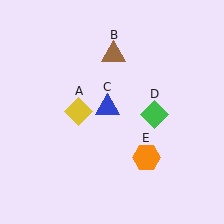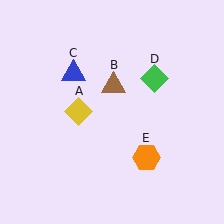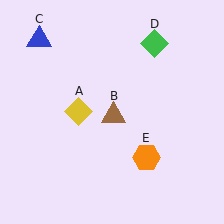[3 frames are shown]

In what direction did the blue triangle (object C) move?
The blue triangle (object C) moved up and to the left.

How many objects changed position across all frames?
3 objects changed position: brown triangle (object B), blue triangle (object C), green diamond (object D).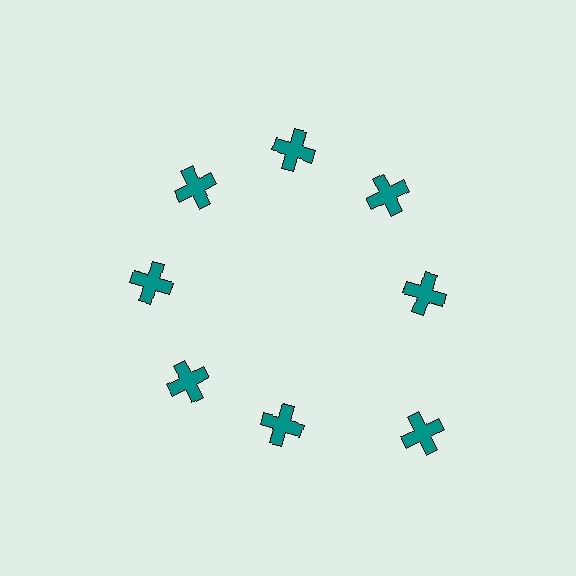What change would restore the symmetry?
The symmetry would be restored by moving it inward, back onto the ring so that all 8 crosses sit at equal angles and equal distance from the center.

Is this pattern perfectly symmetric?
No. The 8 teal crosses are arranged in a ring, but one element near the 4 o'clock position is pushed outward from the center, breaking the 8-fold rotational symmetry.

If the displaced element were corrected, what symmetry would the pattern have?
It would have 8-fold rotational symmetry — the pattern would map onto itself every 45 degrees.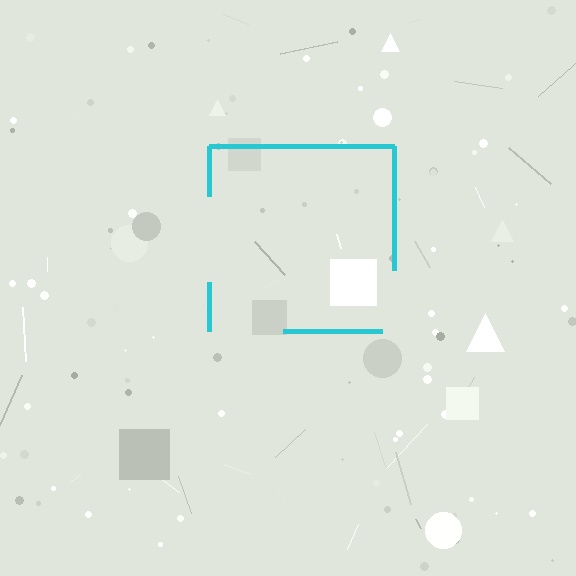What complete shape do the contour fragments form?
The contour fragments form a square.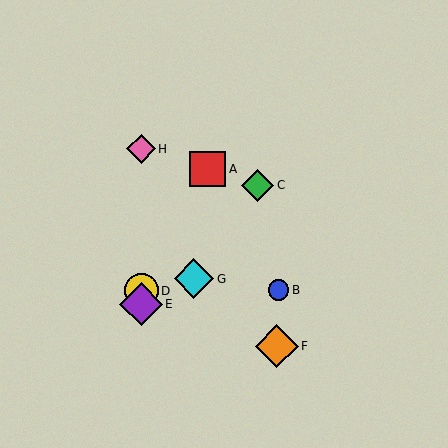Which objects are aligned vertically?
Objects D, E, H are aligned vertically.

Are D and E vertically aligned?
Yes, both are at x≈141.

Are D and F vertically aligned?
No, D is at x≈141 and F is at x≈277.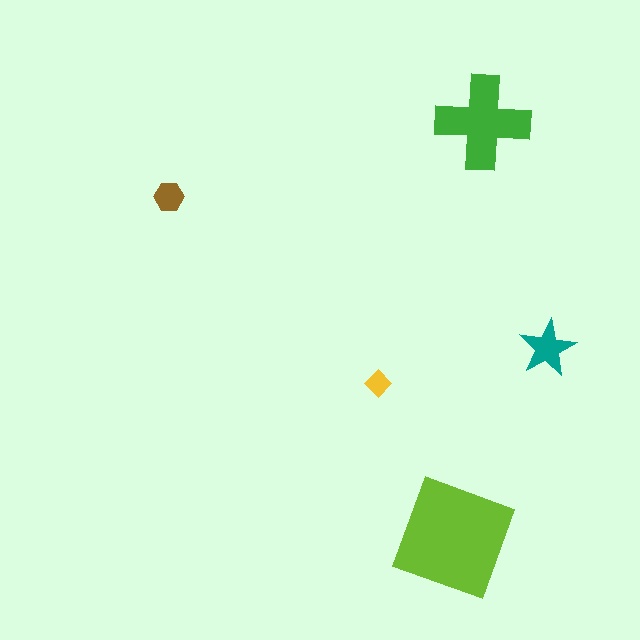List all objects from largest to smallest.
The lime square, the green cross, the teal star, the brown hexagon, the yellow diamond.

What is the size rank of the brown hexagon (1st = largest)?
4th.